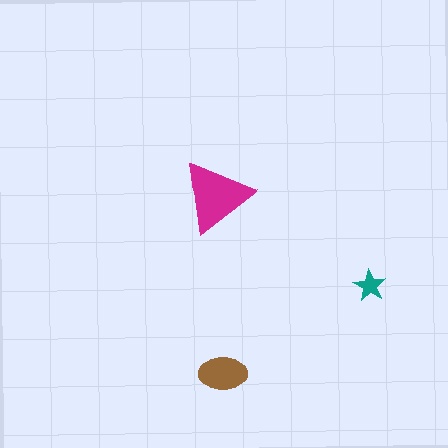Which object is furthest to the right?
The teal star is rightmost.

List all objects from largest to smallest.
The magenta triangle, the brown ellipse, the teal star.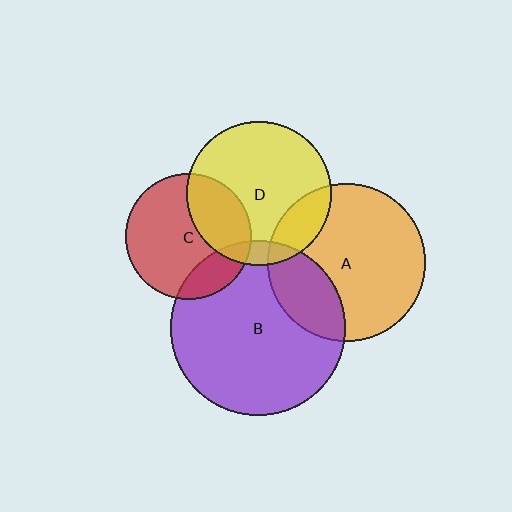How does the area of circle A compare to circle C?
Approximately 1.6 times.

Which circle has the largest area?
Circle B (purple).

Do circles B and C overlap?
Yes.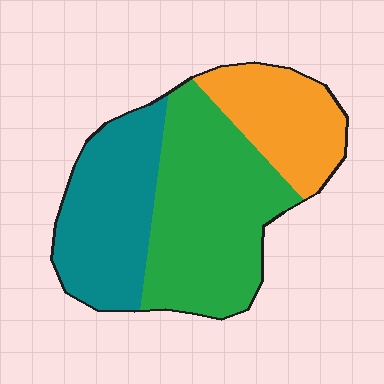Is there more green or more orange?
Green.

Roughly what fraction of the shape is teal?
Teal covers about 30% of the shape.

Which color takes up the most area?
Green, at roughly 45%.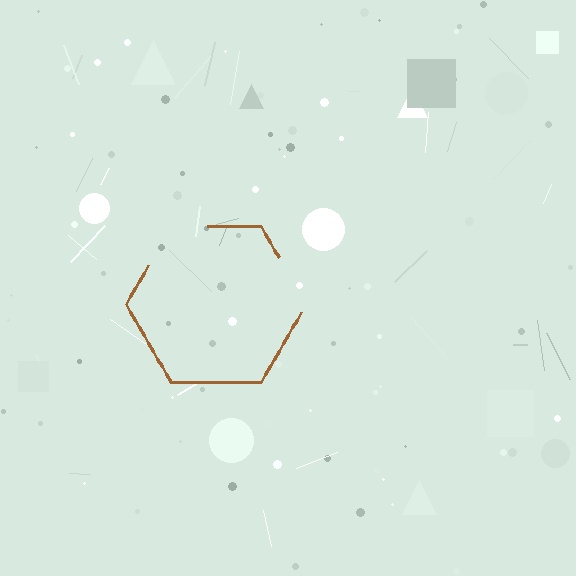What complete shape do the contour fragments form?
The contour fragments form a hexagon.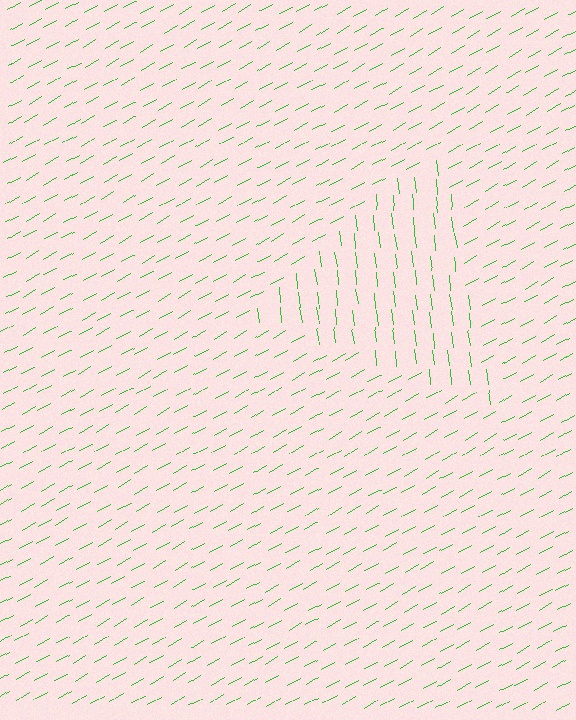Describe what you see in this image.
The image is filled with small green line segments. A triangle region in the image has lines oriented differently from the surrounding lines, creating a visible texture boundary.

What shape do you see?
I see a triangle.